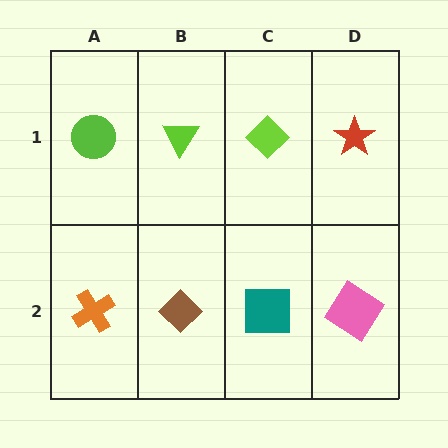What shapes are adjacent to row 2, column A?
A lime circle (row 1, column A), a brown diamond (row 2, column B).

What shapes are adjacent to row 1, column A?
An orange cross (row 2, column A), a lime triangle (row 1, column B).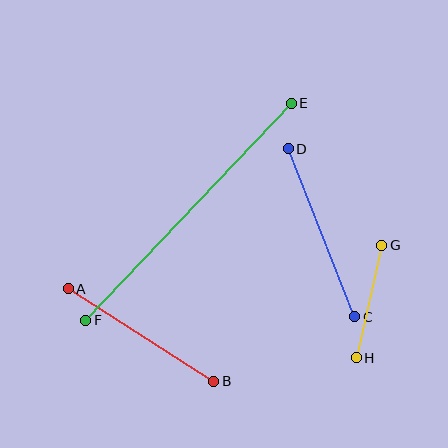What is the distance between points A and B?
The distance is approximately 172 pixels.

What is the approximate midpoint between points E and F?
The midpoint is at approximately (189, 212) pixels.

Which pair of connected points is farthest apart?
Points E and F are farthest apart.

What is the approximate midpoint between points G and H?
The midpoint is at approximately (369, 302) pixels.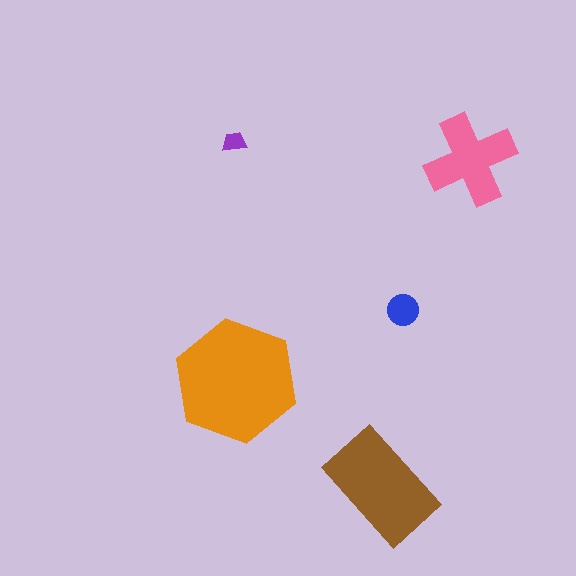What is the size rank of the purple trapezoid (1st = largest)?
5th.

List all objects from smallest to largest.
The purple trapezoid, the blue circle, the pink cross, the brown rectangle, the orange hexagon.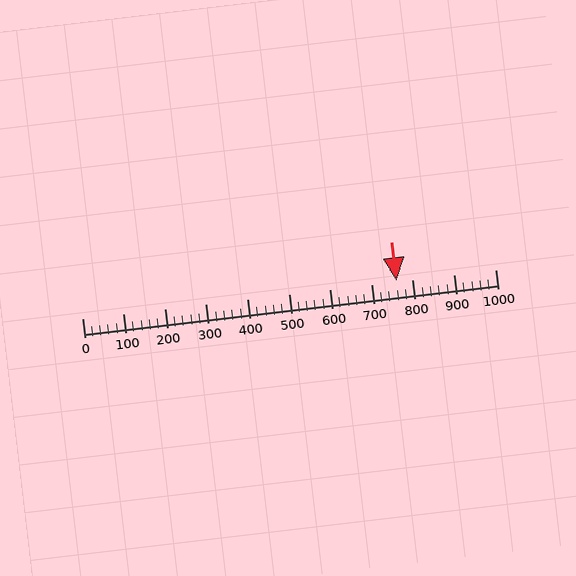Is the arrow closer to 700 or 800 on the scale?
The arrow is closer to 800.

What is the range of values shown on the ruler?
The ruler shows values from 0 to 1000.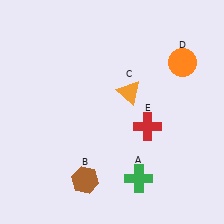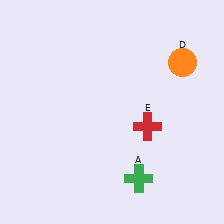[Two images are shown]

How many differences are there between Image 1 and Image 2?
There are 2 differences between the two images.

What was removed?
The orange triangle (C), the brown hexagon (B) were removed in Image 2.